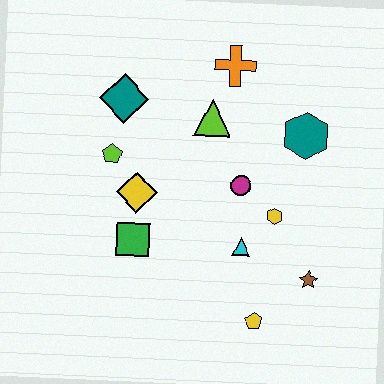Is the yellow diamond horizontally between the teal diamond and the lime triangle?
Yes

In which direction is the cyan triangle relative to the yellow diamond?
The cyan triangle is to the right of the yellow diamond.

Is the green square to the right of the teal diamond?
Yes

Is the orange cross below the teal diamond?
No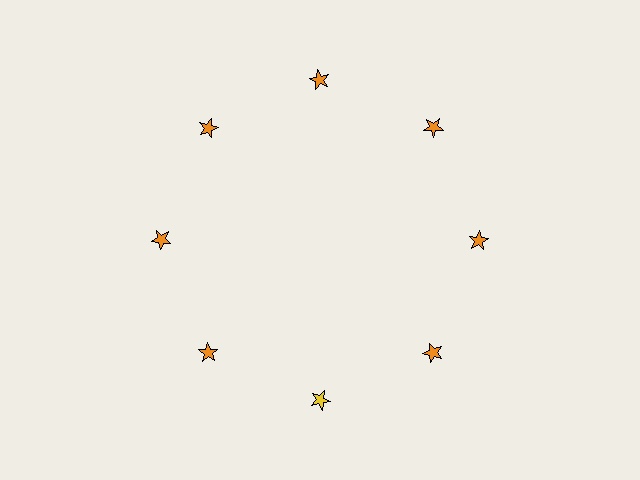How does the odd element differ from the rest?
It has a different color: yellow instead of orange.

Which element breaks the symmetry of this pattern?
The yellow star at roughly the 6 o'clock position breaks the symmetry. All other shapes are orange stars.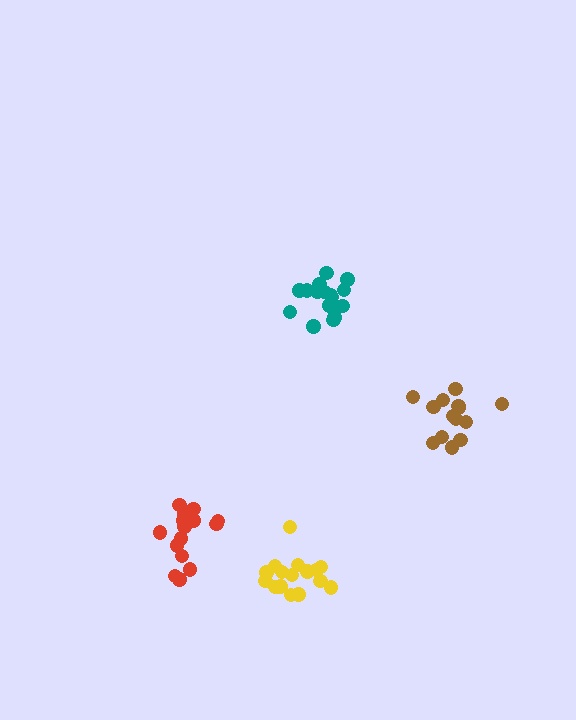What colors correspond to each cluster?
The clusters are colored: brown, teal, red, yellow.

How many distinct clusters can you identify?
There are 4 distinct clusters.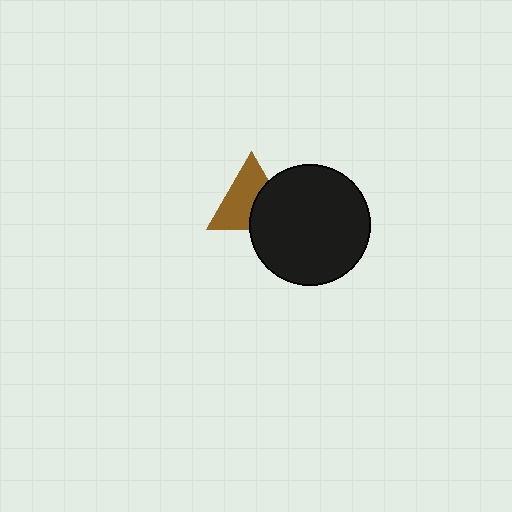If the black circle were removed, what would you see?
You would see the complete brown triangle.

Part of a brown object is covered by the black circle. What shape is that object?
It is a triangle.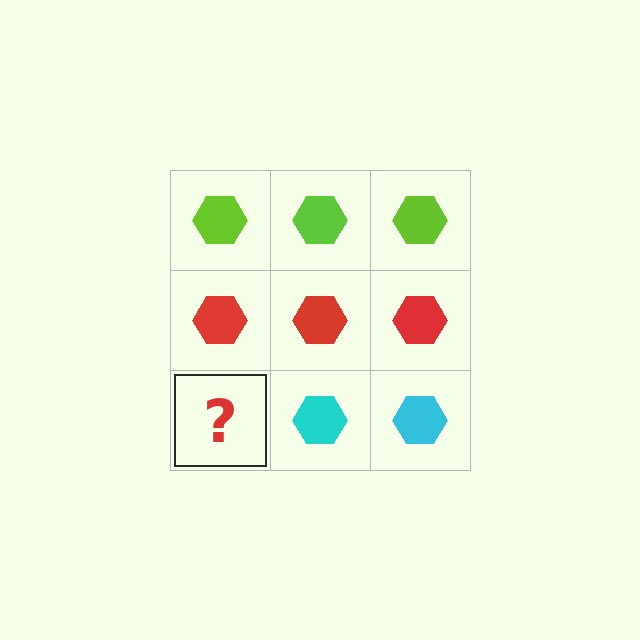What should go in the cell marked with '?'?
The missing cell should contain a cyan hexagon.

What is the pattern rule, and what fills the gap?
The rule is that each row has a consistent color. The gap should be filled with a cyan hexagon.